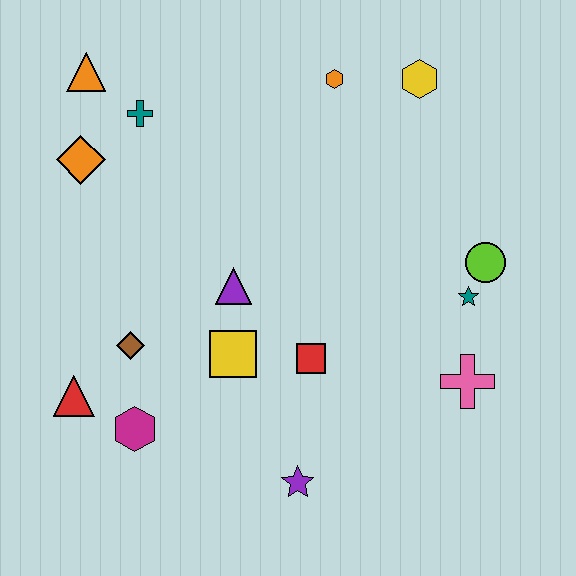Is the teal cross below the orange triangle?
Yes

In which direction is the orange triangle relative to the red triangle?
The orange triangle is above the red triangle.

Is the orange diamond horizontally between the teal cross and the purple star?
No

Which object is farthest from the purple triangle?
The yellow hexagon is farthest from the purple triangle.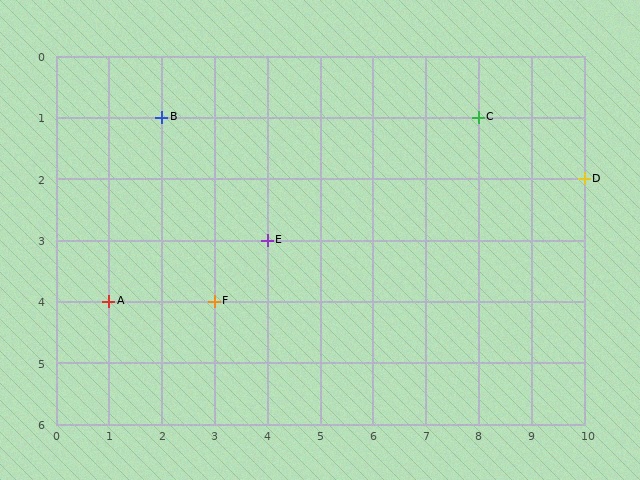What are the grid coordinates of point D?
Point D is at grid coordinates (10, 2).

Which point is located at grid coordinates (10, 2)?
Point D is at (10, 2).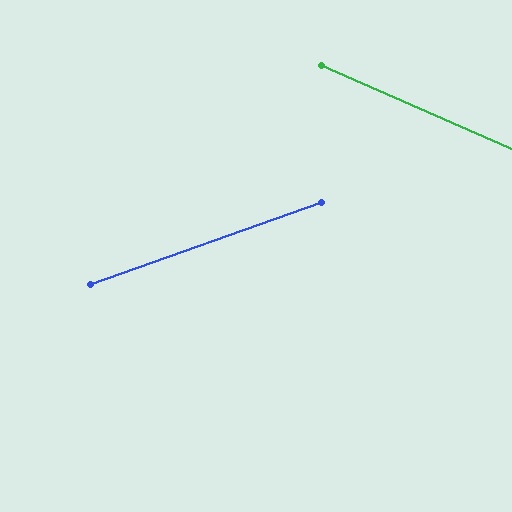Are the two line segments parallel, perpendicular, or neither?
Neither parallel nor perpendicular — they differ by about 43°.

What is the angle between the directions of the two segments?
Approximately 43 degrees.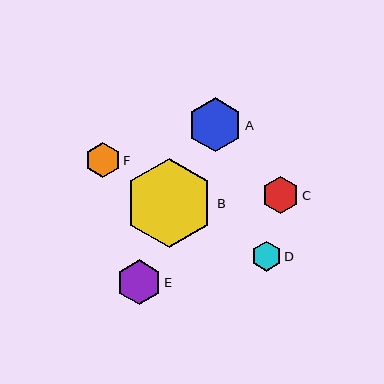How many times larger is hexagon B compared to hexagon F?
Hexagon B is approximately 2.6 times the size of hexagon F.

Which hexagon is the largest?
Hexagon B is the largest with a size of approximately 90 pixels.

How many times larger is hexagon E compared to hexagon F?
Hexagon E is approximately 1.3 times the size of hexagon F.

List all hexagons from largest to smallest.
From largest to smallest: B, A, E, C, F, D.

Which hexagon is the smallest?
Hexagon D is the smallest with a size of approximately 30 pixels.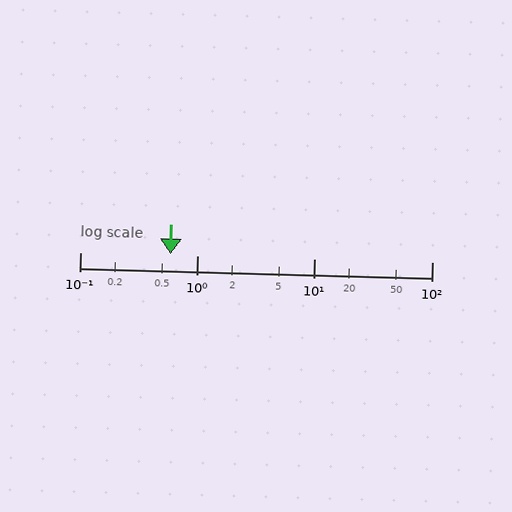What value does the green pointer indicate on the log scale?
The pointer indicates approximately 0.59.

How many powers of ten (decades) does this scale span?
The scale spans 3 decades, from 0.1 to 100.